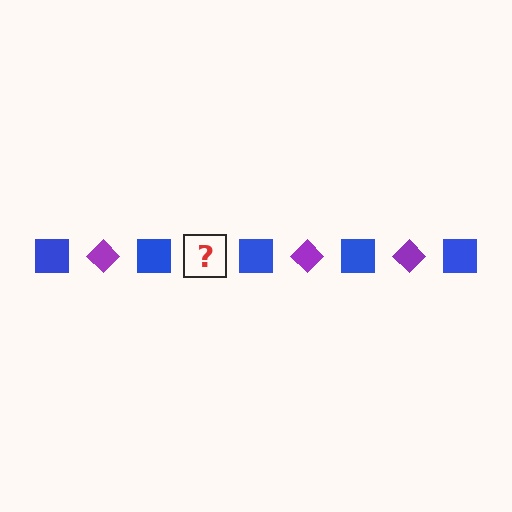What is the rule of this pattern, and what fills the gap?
The rule is that the pattern alternates between blue square and purple diamond. The gap should be filled with a purple diamond.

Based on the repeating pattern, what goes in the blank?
The blank should be a purple diamond.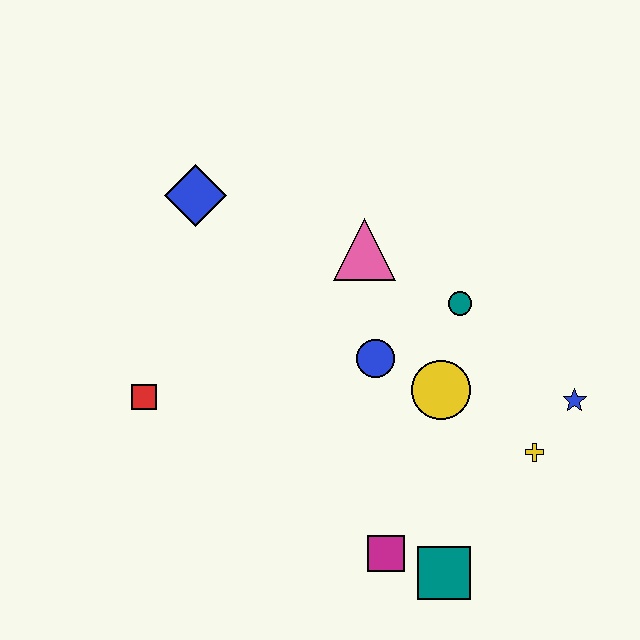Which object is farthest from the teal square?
The blue diamond is farthest from the teal square.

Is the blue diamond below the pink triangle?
No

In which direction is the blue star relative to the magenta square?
The blue star is to the right of the magenta square.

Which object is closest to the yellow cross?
The blue star is closest to the yellow cross.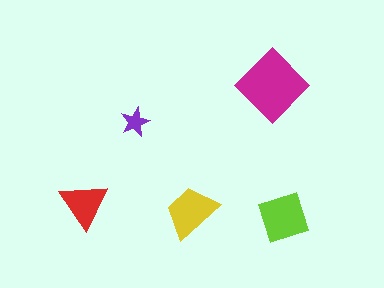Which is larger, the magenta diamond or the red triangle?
The magenta diamond.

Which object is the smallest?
The purple star.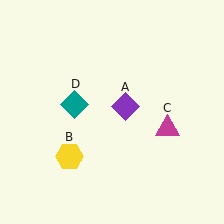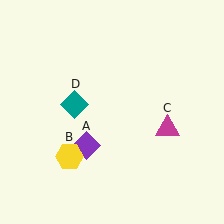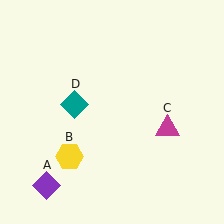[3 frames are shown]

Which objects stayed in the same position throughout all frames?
Yellow hexagon (object B) and magenta triangle (object C) and teal diamond (object D) remained stationary.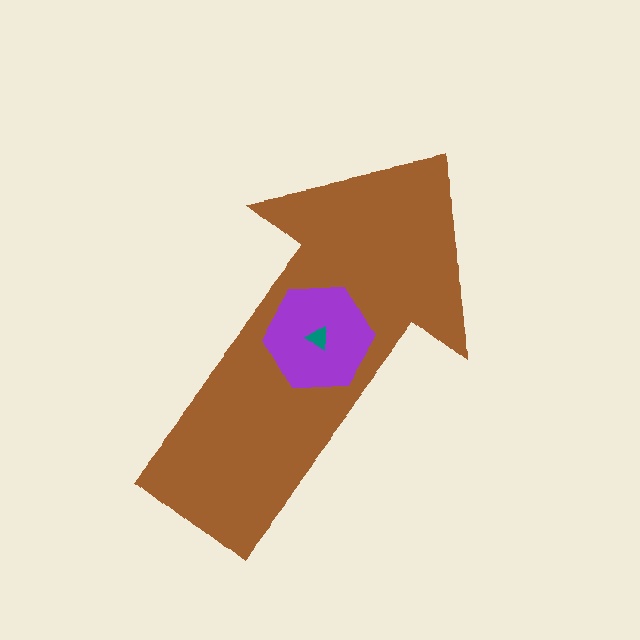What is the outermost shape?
The brown arrow.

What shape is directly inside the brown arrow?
The purple hexagon.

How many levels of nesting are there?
3.